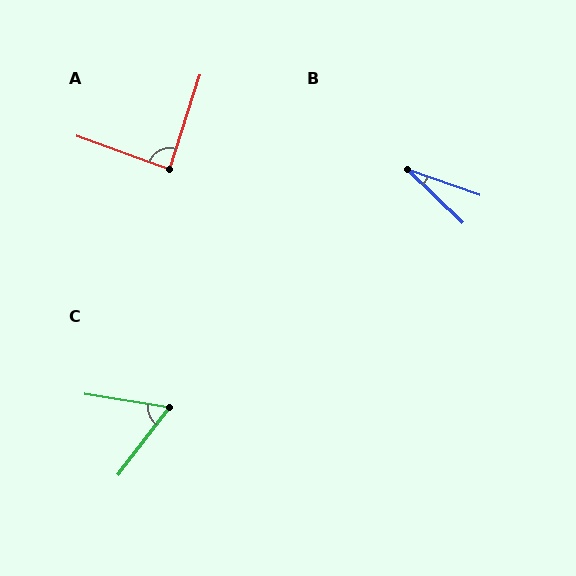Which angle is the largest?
A, at approximately 88 degrees.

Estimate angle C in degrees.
Approximately 62 degrees.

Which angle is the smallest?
B, at approximately 25 degrees.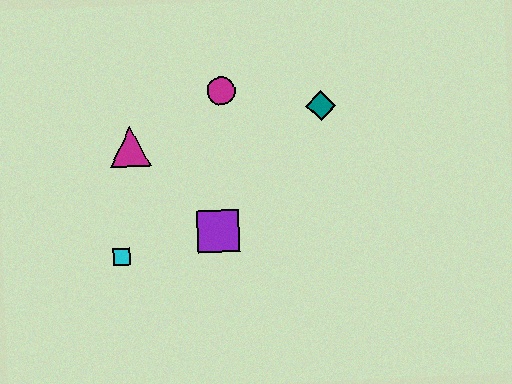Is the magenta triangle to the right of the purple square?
No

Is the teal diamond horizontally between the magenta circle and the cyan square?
No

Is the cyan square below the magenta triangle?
Yes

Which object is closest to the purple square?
The cyan square is closest to the purple square.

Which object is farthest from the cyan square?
The teal diamond is farthest from the cyan square.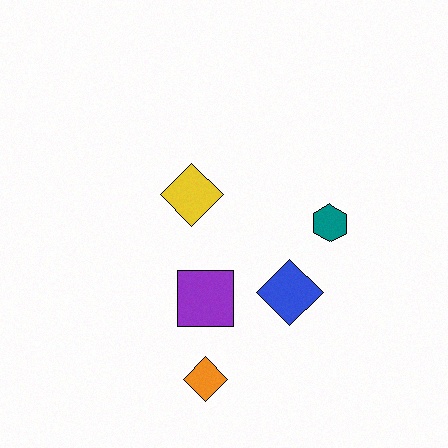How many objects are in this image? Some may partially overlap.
There are 5 objects.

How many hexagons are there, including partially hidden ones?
There is 1 hexagon.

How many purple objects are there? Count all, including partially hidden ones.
There is 1 purple object.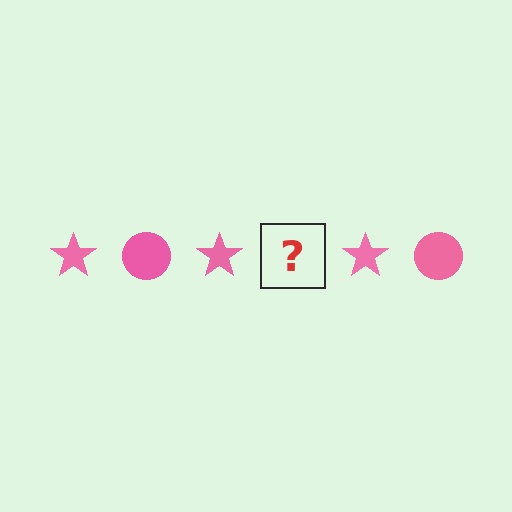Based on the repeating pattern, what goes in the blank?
The blank should be a pink circle.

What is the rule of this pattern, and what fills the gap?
The rule is that the pattern cycles through star, circle shapes in pink. The gap should be filled with a pink circle.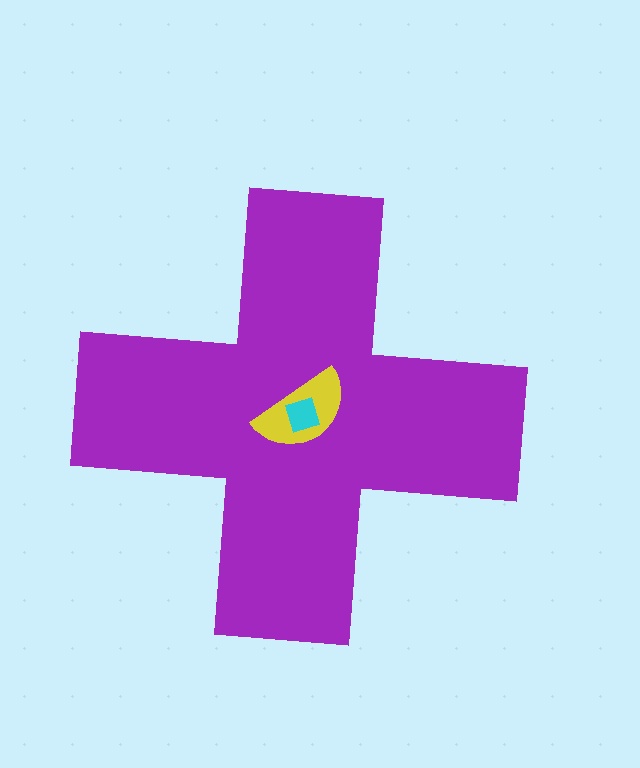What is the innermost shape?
The cyan diamond.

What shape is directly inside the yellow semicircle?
The cyan diamond.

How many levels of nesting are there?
3.